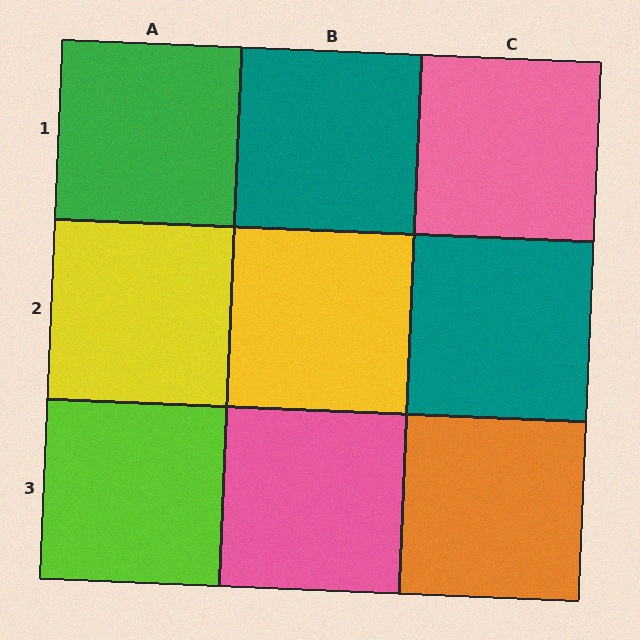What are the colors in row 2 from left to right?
Yellow, yellow, teal.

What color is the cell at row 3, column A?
Lime.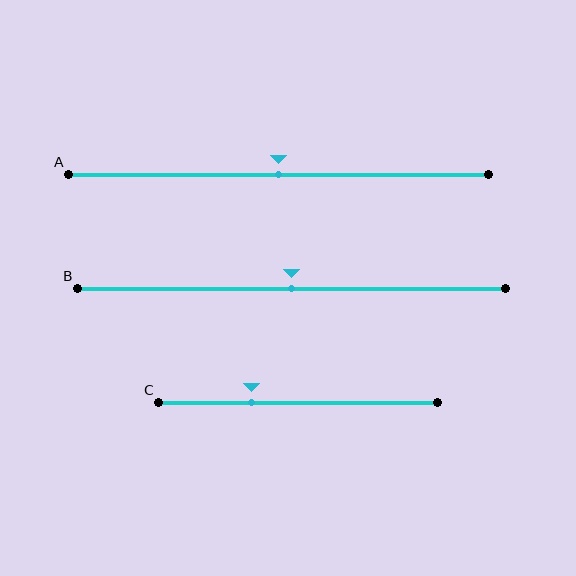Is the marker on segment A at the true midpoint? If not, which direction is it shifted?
Yes, the marker on segment A is at the true midpoint.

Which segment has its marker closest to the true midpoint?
Segment A has its marker closest to the true midpoint.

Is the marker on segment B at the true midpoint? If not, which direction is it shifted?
Yes, the marker on segment B is at the true midpoint.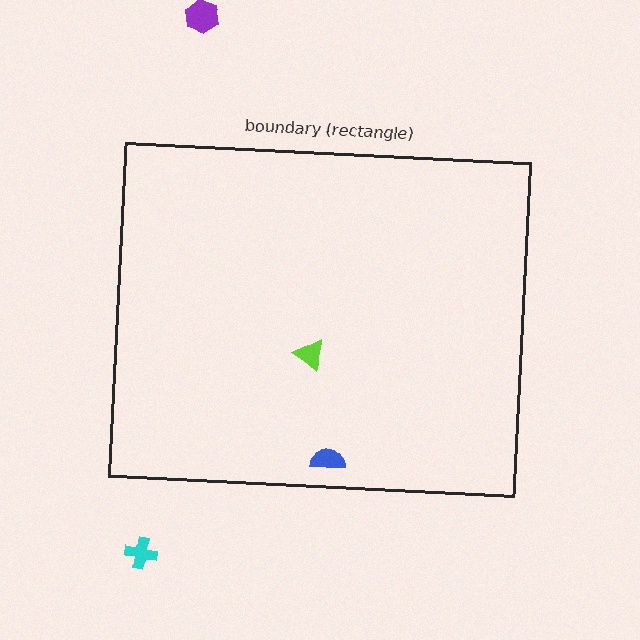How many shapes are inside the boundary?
2 inside, 2 outside.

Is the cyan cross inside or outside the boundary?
Outside.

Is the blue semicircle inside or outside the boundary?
Inside.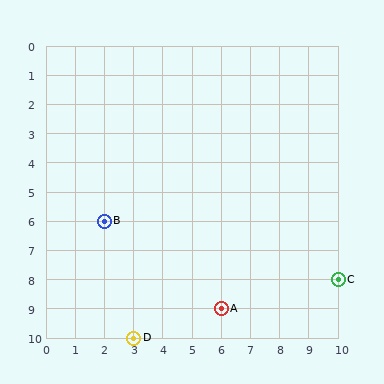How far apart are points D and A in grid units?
Points D and A are 3 columns and 1 row apart (about 3.2 grid units diagonally).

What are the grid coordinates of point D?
Point D is at grid coordinates (3, 10).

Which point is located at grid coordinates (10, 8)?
Point C is at (10, 8).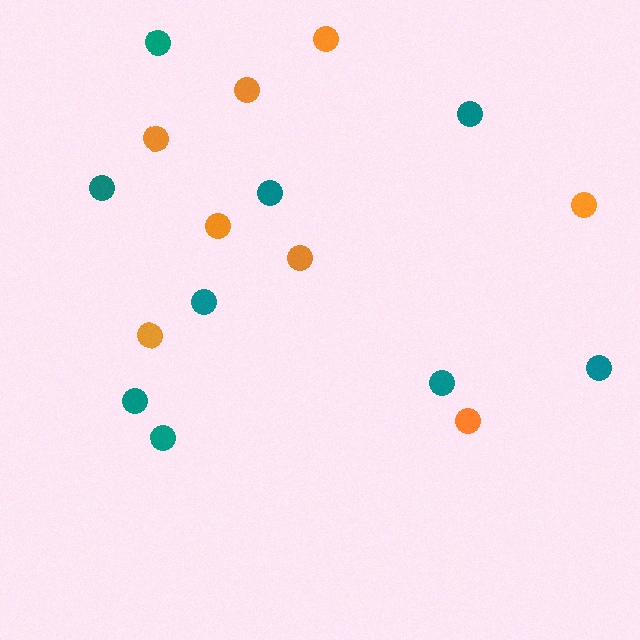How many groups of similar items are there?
There are 2 groups: one group of orange circles (8) and one group of teal circles (9).